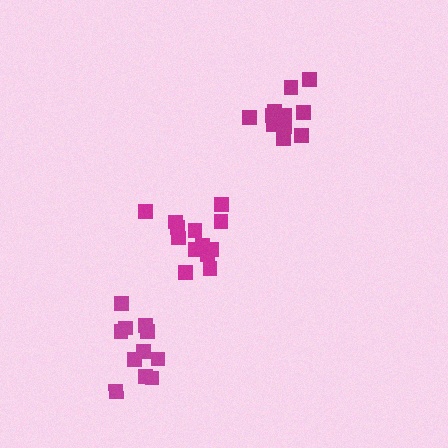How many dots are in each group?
Group 1: 13 dots, Group 2: 11 dots, Group 3: 11 dots (35 total).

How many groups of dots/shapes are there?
There are 3 groups.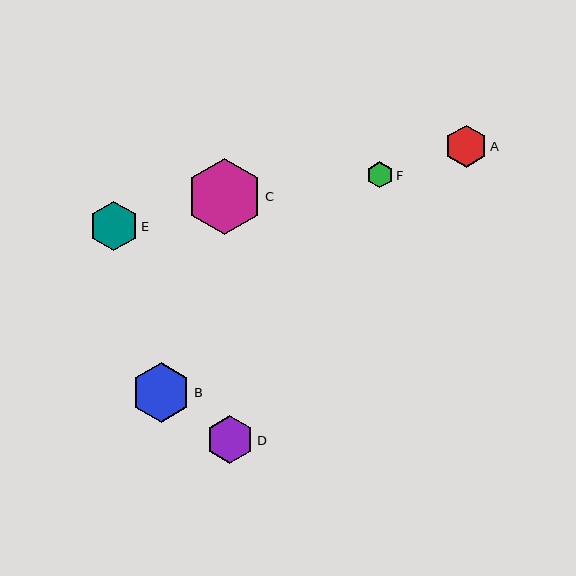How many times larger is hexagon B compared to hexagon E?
Hexagon B is approximately 1.2 times the size of hexagon E.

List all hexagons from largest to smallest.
From largest to smallest: C, B, E, D, A, F.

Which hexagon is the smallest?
Hexagon F is the smallest with a size of approximately 26 pixels.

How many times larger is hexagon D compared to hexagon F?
Hexagon D is approximately 1.8 times the size of hexagon F.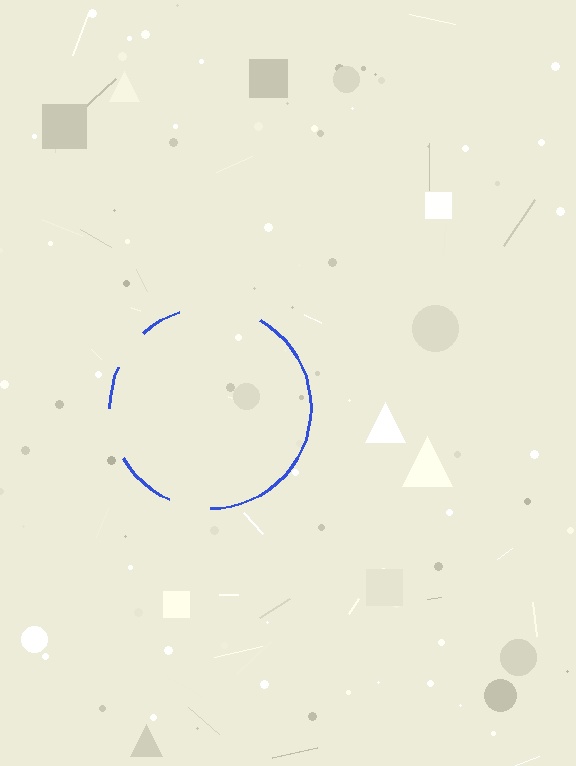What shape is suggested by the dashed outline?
The dashed outline suggests a circle.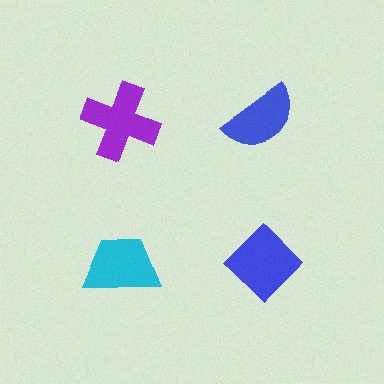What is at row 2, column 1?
A cyan trapezoid.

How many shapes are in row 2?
2 shapes.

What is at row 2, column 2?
A blue diamond.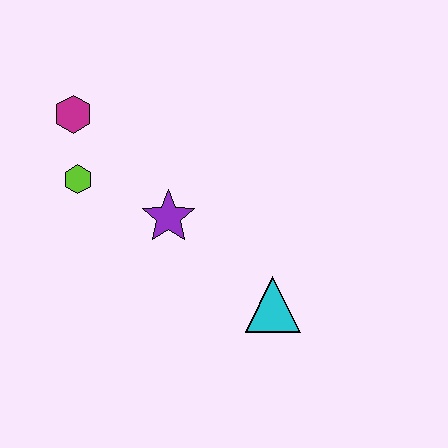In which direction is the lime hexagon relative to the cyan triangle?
The lime hexagon is to the left of the cyan triangle.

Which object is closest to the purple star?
The lime hexagon is closest to the purple star.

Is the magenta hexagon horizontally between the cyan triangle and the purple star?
No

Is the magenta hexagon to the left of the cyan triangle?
Yes